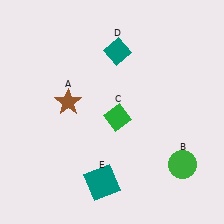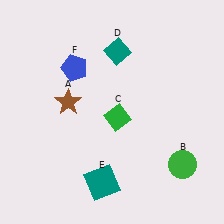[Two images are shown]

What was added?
A blue pentagon (F) was added in Image 2.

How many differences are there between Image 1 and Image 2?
There is 1 difference between the two images.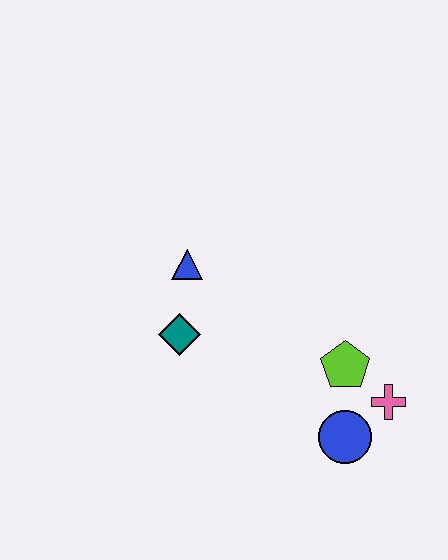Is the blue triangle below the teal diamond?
No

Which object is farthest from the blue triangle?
The pink cross is farthest from the blue triangle.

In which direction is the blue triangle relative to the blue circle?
The blue triangle is above the blue circle.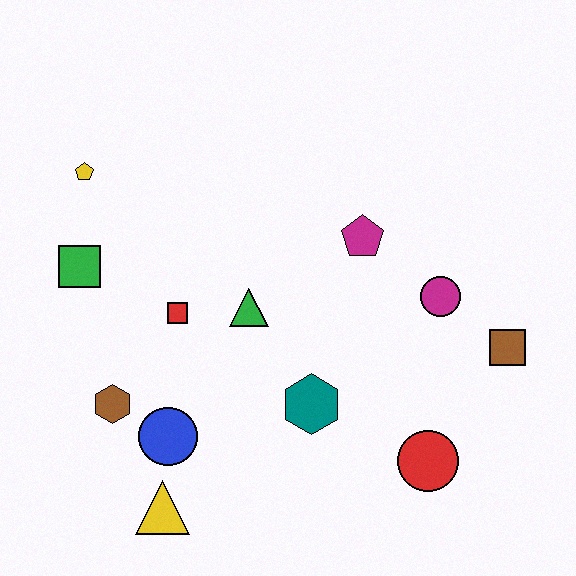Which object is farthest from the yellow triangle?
The brown square is farthest from the yellow triangle.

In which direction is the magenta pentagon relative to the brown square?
The magenta pentagon is to the left of the brown square.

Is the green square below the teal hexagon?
No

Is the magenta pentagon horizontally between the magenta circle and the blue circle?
Yes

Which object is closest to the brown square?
The magenta circle is closest to the brown square.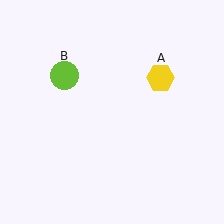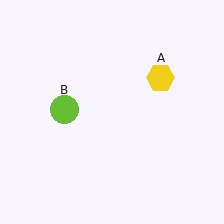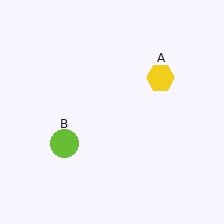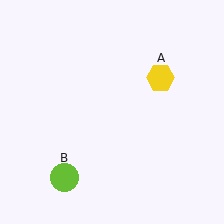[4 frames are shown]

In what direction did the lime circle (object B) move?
The lime circle (object B) moved down.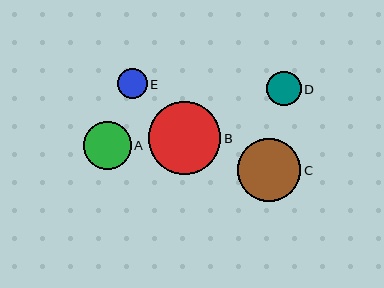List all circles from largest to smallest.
From largest to smallest: B, C, A, D, E.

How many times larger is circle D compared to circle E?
Circle D is approximately 1.1 times the size of circle E.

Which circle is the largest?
Circle B is the largest with a size of approximately 73 pixels.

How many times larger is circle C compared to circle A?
Circle C is approximately 1.3 times the size of circle A.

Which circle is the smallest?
Circle E is the smallest with a size of approximately 30 pixels.